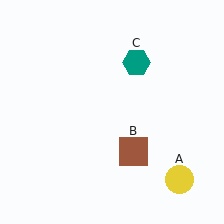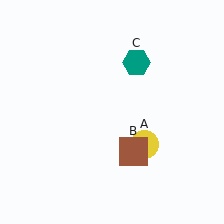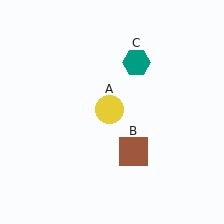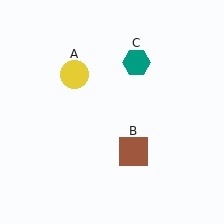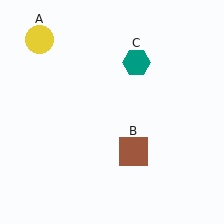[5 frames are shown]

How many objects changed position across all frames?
1 object changed position: yellow circle (object A).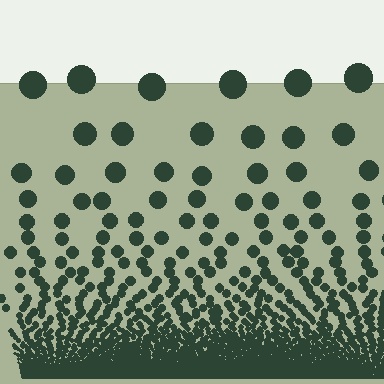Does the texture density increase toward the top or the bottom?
Density increases toward the bottom.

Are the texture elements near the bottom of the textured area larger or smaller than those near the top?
Smaller. The gradient is inverted — elements near the bottom are smaller and denser.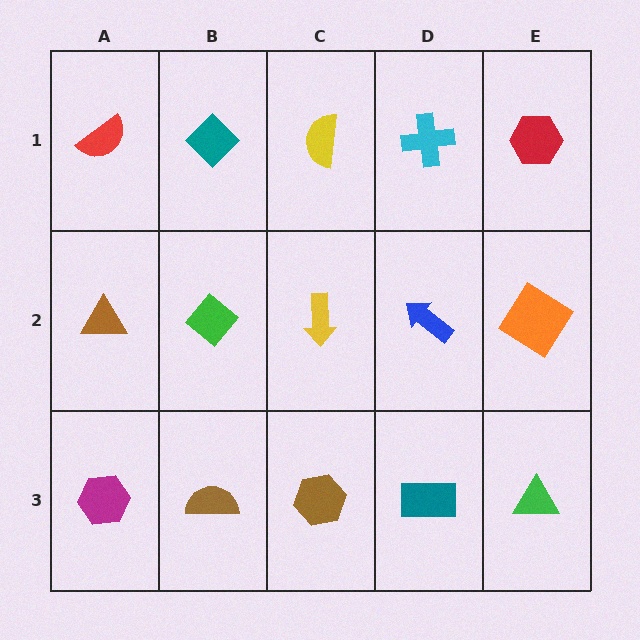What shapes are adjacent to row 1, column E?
An orange diamond (row 2, column E), a cyan cross (row 1, column D).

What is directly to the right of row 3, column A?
A brown semicircle.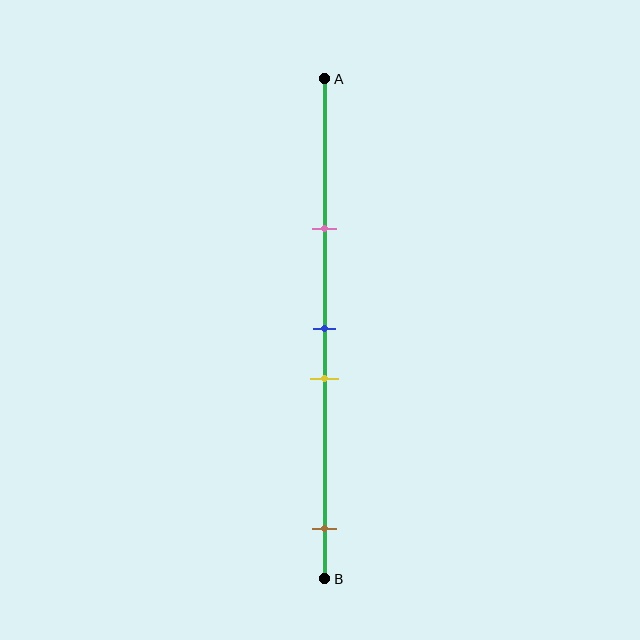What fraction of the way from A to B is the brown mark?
The brown mark is approximately 90% (0.9) of the way from A to B.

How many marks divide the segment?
There are 4 marks dividing the segment.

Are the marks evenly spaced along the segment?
No, the marks are not evenly spaced.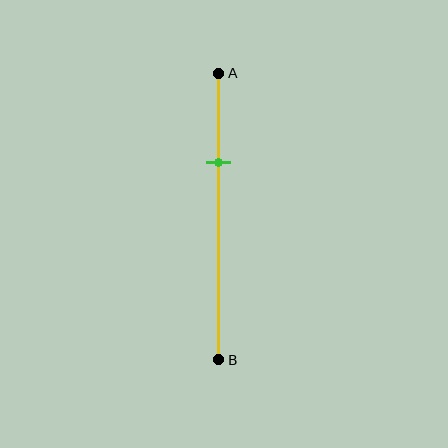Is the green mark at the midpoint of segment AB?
No, the mark is at about 30% from A, not at the 50% midpoint.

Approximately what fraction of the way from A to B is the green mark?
The green mark is approximately 30% of the way from A to B.